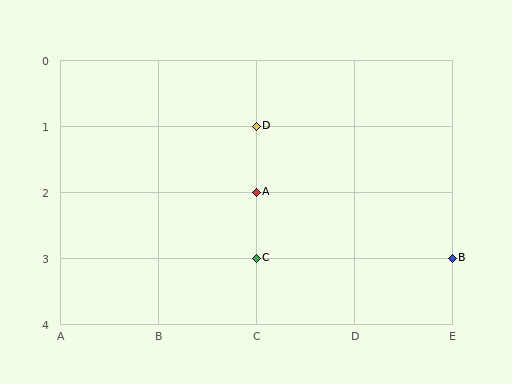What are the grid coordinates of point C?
Point C is at grid coordinates (C, 3).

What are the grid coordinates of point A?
Point A is at grid coordinates (C, 2).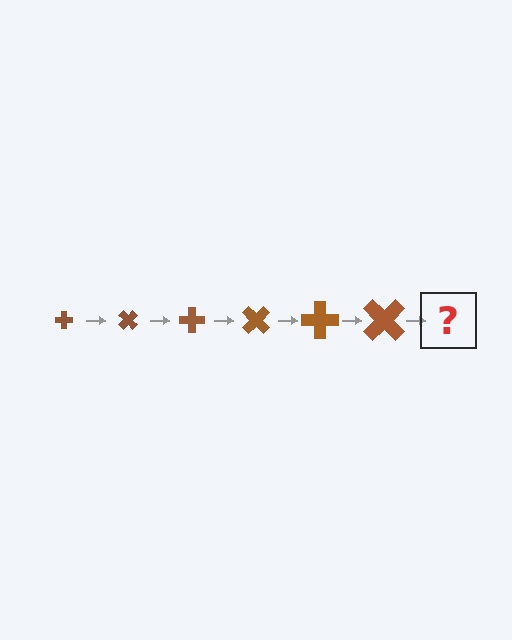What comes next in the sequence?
The next element should be a cross, larger than the previous one and rotated 270 degrees from the start.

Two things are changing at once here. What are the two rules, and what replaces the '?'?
The two rules are that the cross grows larger each step and it rotates 45 degrees each step. The '?' should be a cross, larger than the previous one and rotated 270 degrees from the start.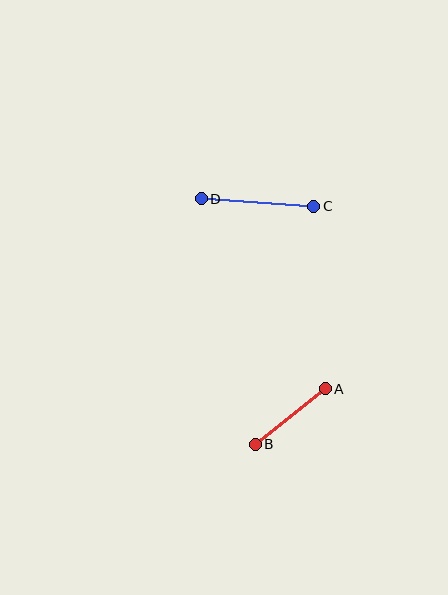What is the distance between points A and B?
The distance is approximately 89 pixels.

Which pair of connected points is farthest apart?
Points C and D are farthest apart.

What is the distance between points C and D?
The distance is approximately 113 pixels.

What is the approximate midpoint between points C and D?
The midpoint is at approximately (257, 202) pixels.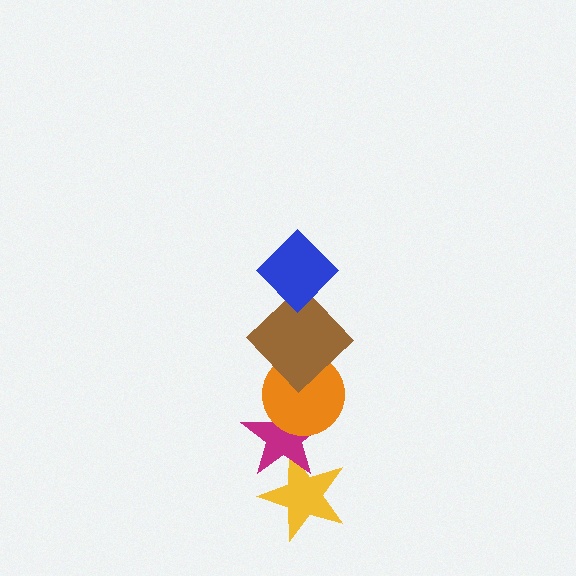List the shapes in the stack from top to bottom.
From top to bottom: the blue diamond, the brown diamond, the orange circle, the magenta star, the yellow star.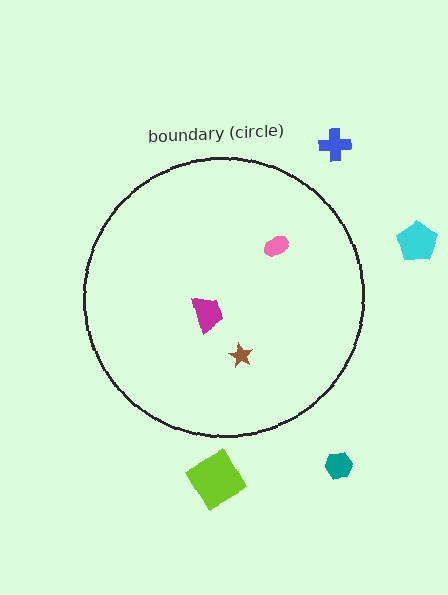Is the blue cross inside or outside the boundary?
Outside.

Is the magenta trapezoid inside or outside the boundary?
Inside.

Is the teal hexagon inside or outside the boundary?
Outside.